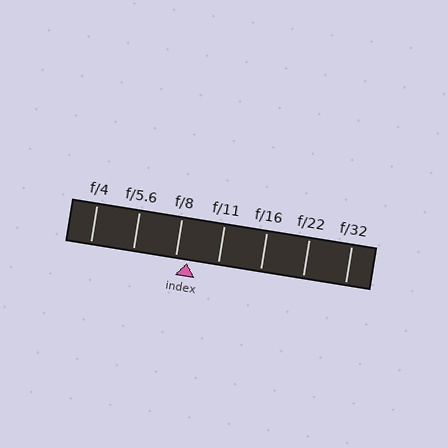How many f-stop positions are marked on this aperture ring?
There are 7 f-stop positions marked.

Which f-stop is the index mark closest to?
The index mark is closest to f/8.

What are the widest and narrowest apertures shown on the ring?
The widest aperture shown is f/4 and the narrowest is f/32.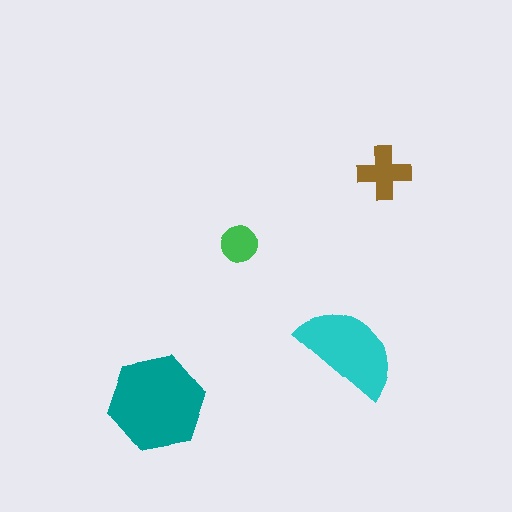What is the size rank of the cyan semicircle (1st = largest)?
2nd.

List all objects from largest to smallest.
The teal hexagon, the cyan semicircle, the brown cross, the green circle.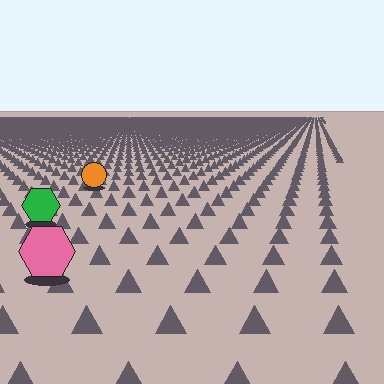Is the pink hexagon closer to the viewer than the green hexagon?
Yes. The pink hexagon is closer — you can tell from the texture gradient: the ground texture is coarser near it.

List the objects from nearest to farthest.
From nearest to farthest: the pink hexagon, the green hexagon, the orange circle.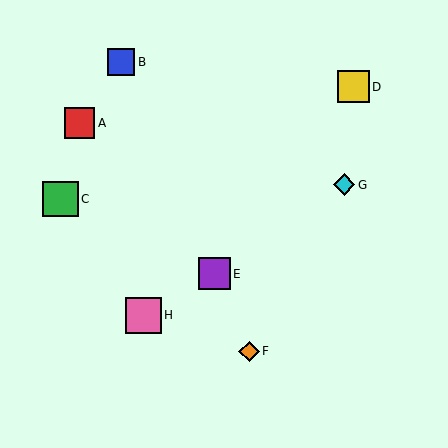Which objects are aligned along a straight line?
Objects B, E, F are aligned along a straight line.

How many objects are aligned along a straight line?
3 objects (B, E, F) are aligned along a straight line.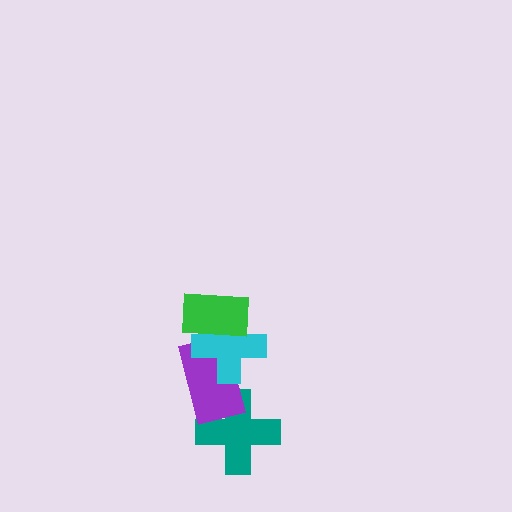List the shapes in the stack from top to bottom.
From top to bottom: the green rectangle, the cyan cross, the purple rectangle, the teal cross.